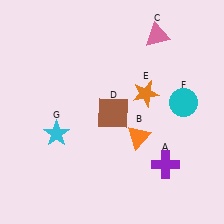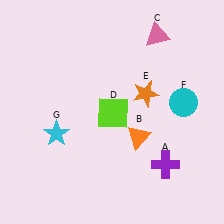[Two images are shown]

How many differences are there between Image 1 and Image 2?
There is 1 difference between the two images.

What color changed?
The square (D) changed from brown in Image 1 to lime in Image 2.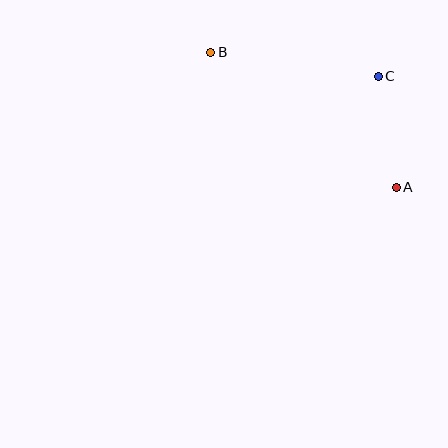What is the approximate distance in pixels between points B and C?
The distance between B and C is approximately 169 pixels.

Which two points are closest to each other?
Points A and C are closest to each other.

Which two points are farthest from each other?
Points A and B are farthest from each other.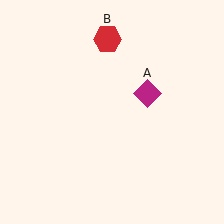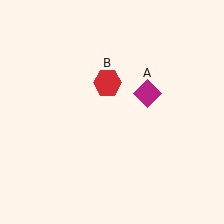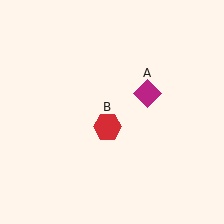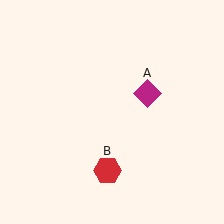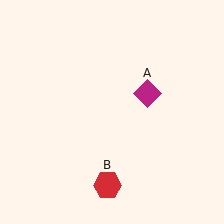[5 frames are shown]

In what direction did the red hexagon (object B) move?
The red hexagon (object B) moved down.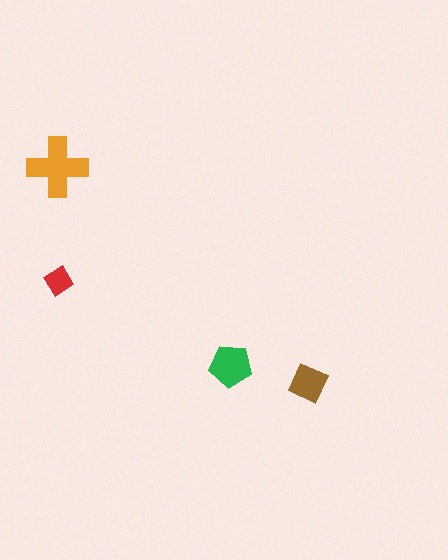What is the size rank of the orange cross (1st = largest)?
1st.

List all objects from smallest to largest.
The red diamond, the brown square, the green pentagon, the orange cross.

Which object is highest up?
The orange cross is topmost.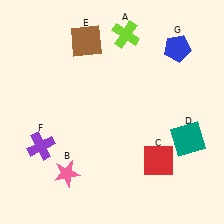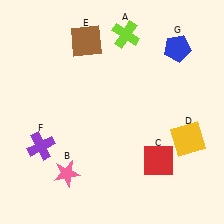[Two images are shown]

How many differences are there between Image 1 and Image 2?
There is 1 difference between the two images.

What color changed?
The square (D) changed from teal in Image 1 to yellow in Image 2.